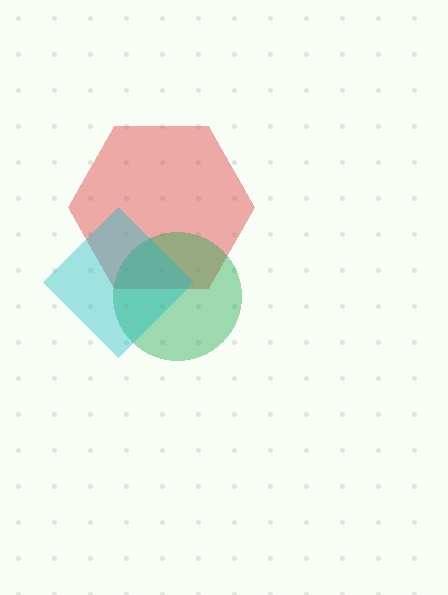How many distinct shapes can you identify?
There are 3 distinct shapes: a red hexagon, a green circle, a cyan diamond.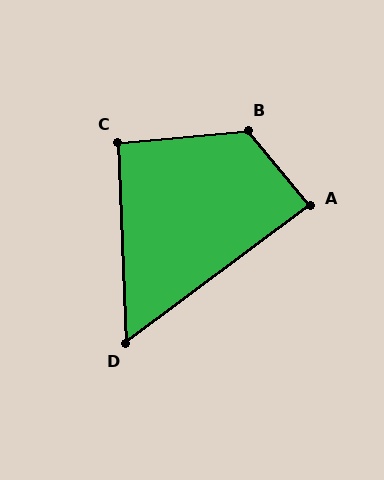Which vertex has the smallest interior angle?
D, at approximately 55 degrees.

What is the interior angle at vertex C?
Approximately 93 degrees (approximately right).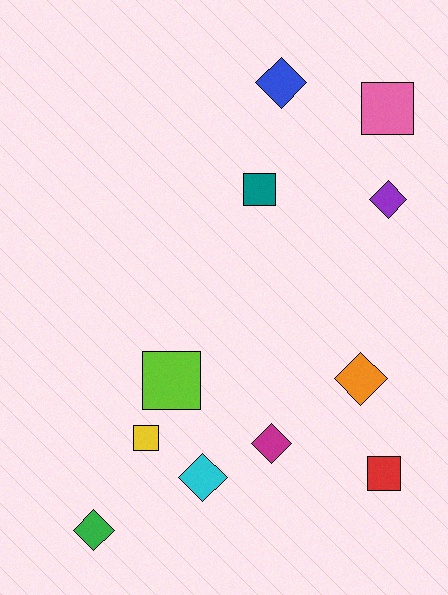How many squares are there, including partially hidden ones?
There are 5 squares.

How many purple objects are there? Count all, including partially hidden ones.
There is 1 purple object.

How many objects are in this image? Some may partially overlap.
There are 11 objects.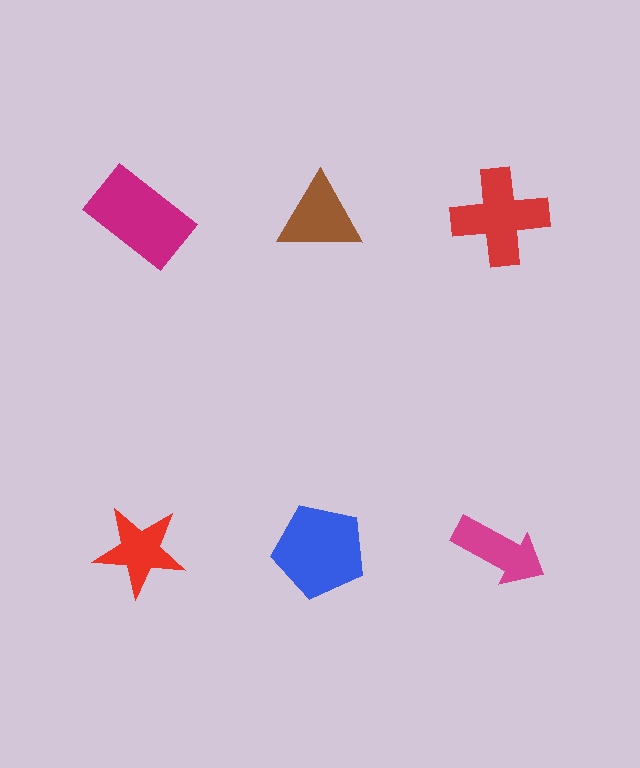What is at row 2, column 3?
A magenta arrow.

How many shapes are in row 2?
3 shapes.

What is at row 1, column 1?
A magenta rectangle.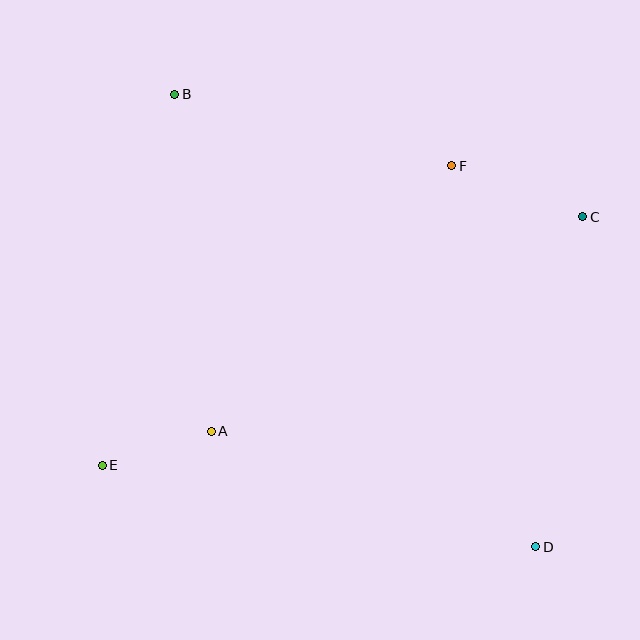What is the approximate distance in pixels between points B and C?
The distance between B and C is approximately 426 pixels.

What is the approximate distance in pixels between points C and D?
The distance between C and D is approximately 333 pixels.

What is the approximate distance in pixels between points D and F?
The distance between D and F is approximately 390 pixels.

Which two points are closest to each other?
Points A and E are closest to each other.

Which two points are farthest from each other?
Points B and D are farthest from each other.